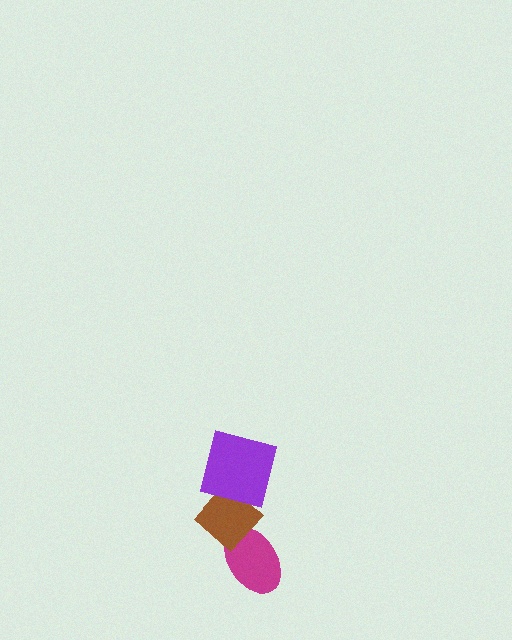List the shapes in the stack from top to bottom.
From top to bottom: the purple square, the brown diamond, the magenta ellipse.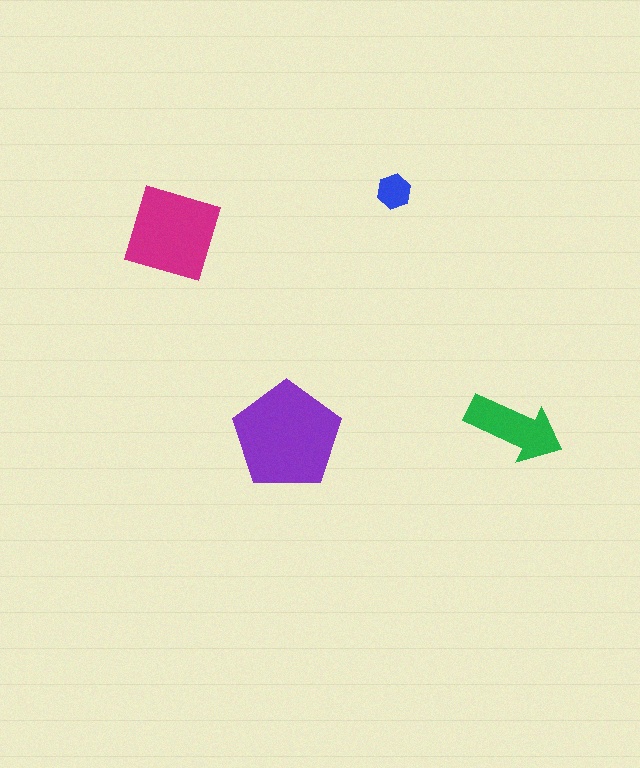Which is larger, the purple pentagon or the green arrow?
The purple pentagon.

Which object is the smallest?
The blue hexagon.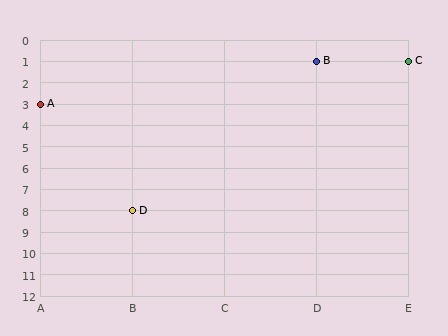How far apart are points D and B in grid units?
Points D and B are 2 columns and 7 rows apart (about 7.3 grid units diagonally).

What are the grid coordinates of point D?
Point D is at grid coordinates (B, 8).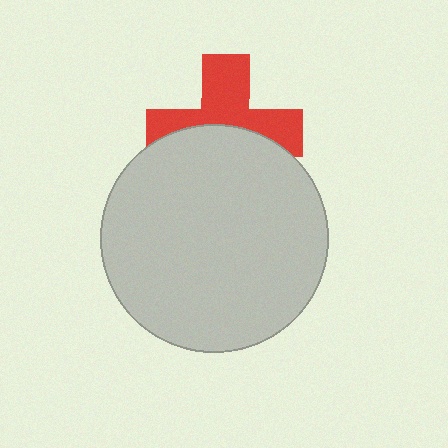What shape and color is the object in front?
The object in front is a light gray circle.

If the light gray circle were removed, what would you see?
You would see the complete red cross.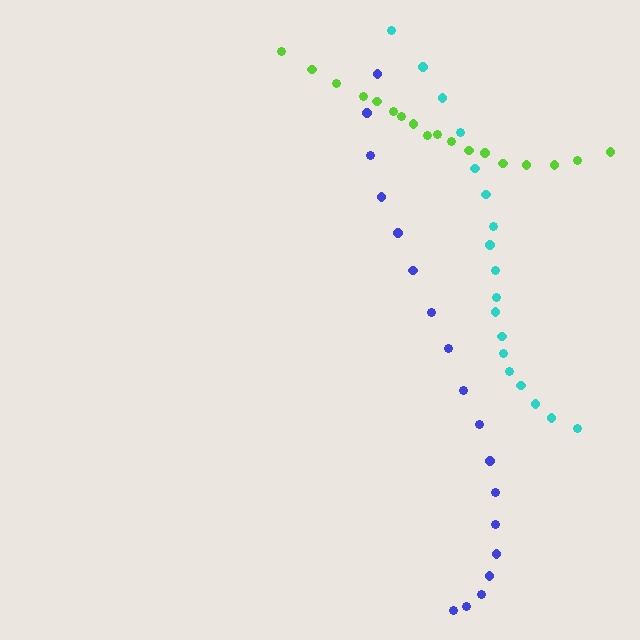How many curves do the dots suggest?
There are 3 distinct paths.